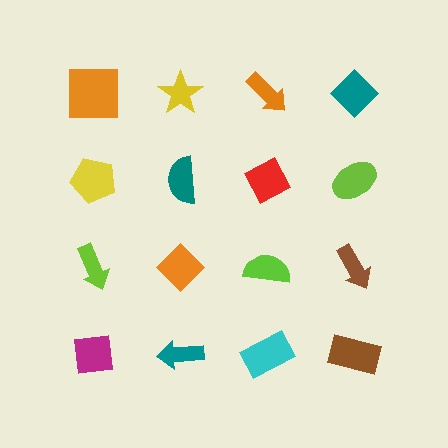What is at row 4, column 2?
A teal arrow.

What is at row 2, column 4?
A lime ellipse.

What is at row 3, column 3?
A lime semicircle.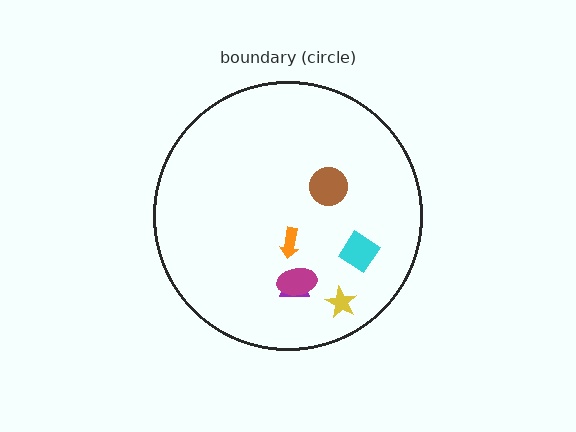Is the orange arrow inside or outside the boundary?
Inside.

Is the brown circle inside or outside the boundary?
Inside.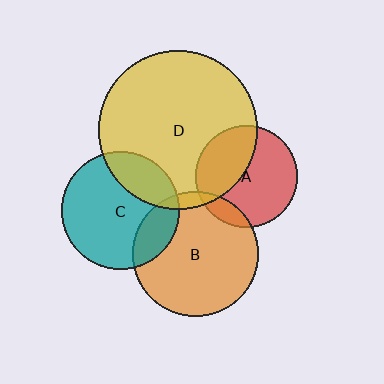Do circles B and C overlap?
Yes.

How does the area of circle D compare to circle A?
Approximately 2.4 times.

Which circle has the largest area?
Circle D (yellow).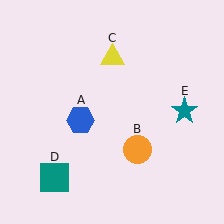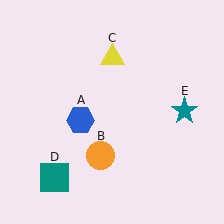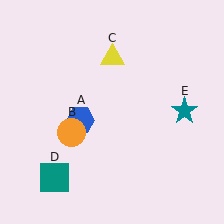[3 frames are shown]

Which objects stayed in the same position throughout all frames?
Blue hexagon (object A) and yellow triangle (object C) and teal square (object D) and teal star (object E) remained stationary.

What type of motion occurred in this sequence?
The orange circle (object B) rotated clockwise around the center of the scene.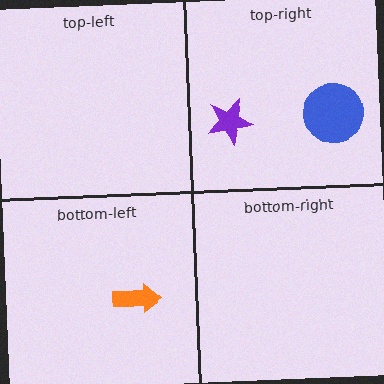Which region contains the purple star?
The top-right region.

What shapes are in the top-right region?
The blue circle, the purple star.